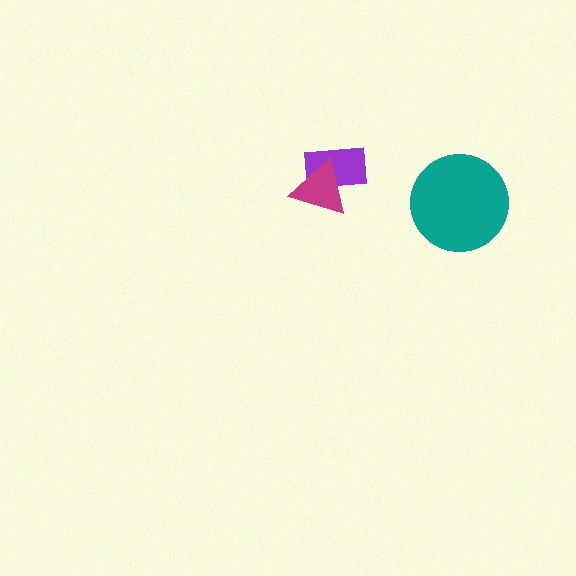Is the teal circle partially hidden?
No, no other shape covers it.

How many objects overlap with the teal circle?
0 objects overlap with the teal circle.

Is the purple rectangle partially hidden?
Yes, it is partially covered by another shape.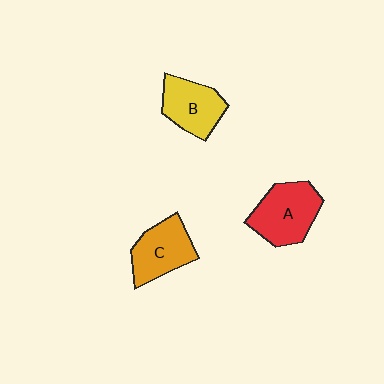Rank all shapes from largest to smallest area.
From largest to smallest: A (red), C (orange), B (yellow).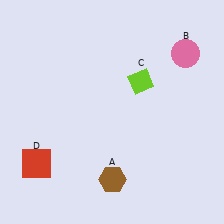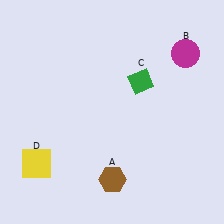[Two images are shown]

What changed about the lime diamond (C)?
In Image 1, C is lime. In Image 2, it changed to green.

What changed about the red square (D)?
In Image 1, D is red. In Image 2, it changed to yellow.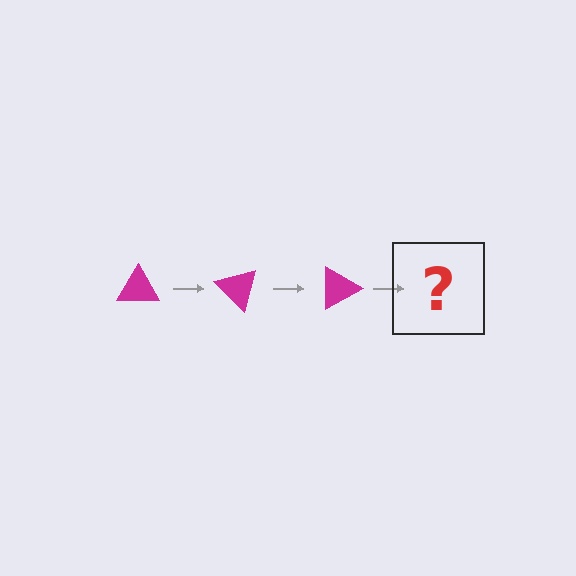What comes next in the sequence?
The next element should be a magenta triangle rotated 135 degrees.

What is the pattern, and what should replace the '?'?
The pattern is that the triangle rotates 45 degrees each step. The '?' should be a magenta triangle rotated 135 degrees.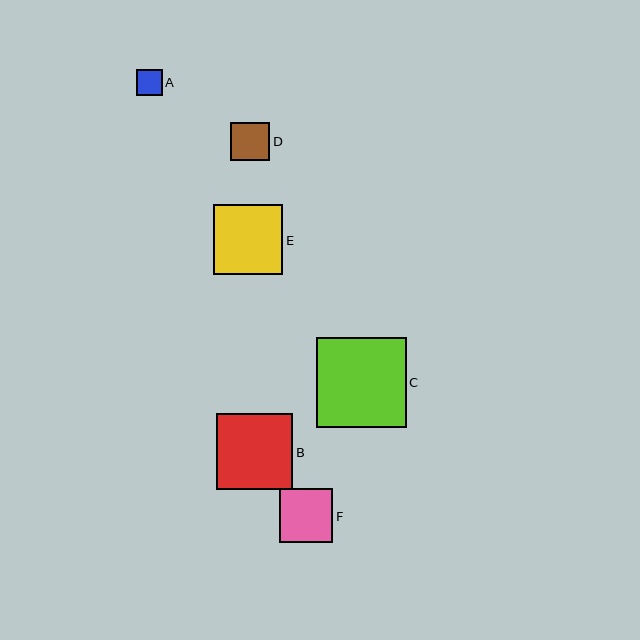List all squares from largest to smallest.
From largest to smallest: C, B, E, F, D, A.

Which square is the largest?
Square C is the largest with a size of approximately 90 pixels.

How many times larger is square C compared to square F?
Square C is approximately 1.7 times the size of square F.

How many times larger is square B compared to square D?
Square B is approximately 2.0 times the size of square D.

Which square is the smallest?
Square A is the smallest with a size of approximately 26 pixels.